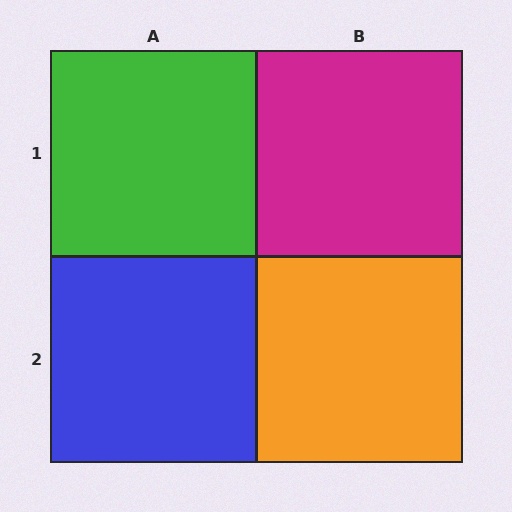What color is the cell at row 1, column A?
Green.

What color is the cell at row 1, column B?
Magenta.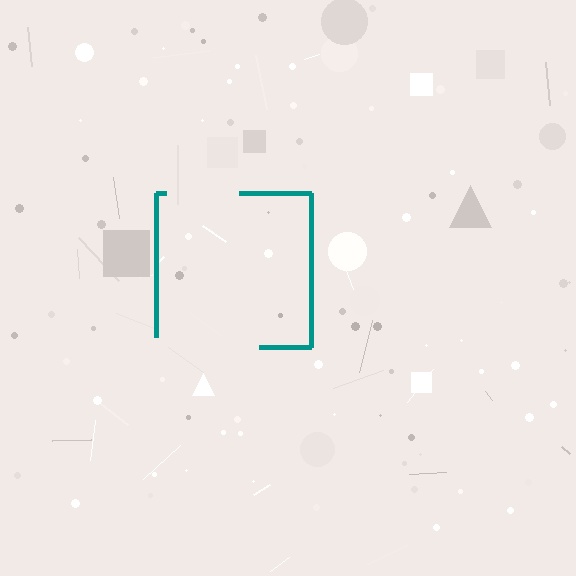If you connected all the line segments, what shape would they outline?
They would outline a square.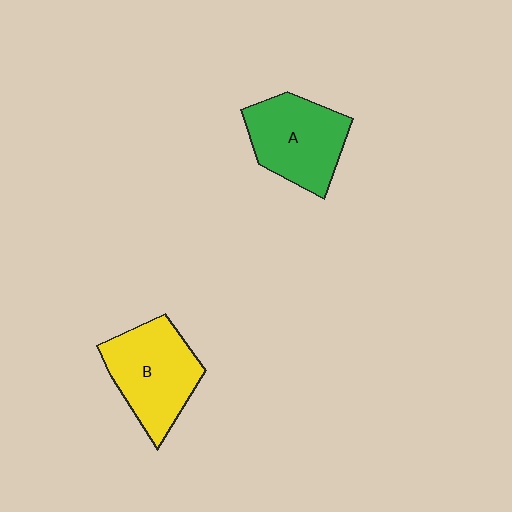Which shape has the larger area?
Shape B (yellow).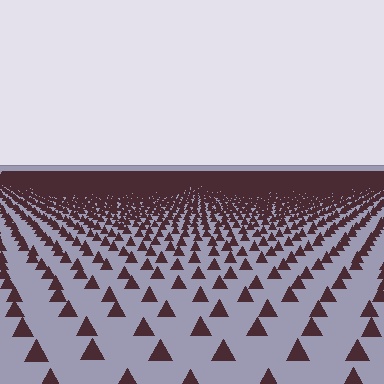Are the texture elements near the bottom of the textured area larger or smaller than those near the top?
Larger. Near the bottom, elements are closer to the viewer and appear at a bigger on-screen size.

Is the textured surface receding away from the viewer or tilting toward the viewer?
The surface is receding away from the viewer. Texture elements get smaller and denser toward the top.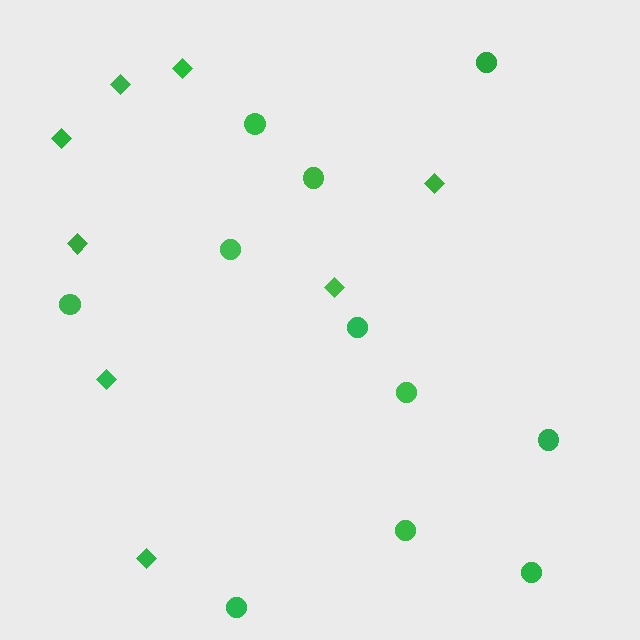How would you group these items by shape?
There are 2 groups: one group of diamonds (8) and one group of circles (11).